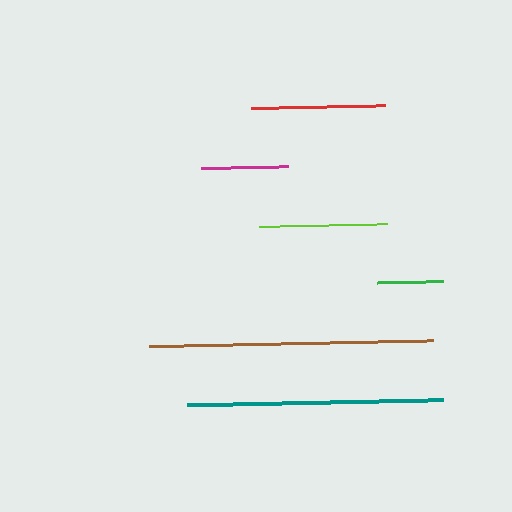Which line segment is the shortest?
The green line is the shortest at approximately 66 pixels.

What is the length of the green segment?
The green segment is approximately 66 pixels long.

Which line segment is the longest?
The brown line is the longest at approximately 284 pixels.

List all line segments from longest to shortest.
From longest to shortest: brown, teal, red, lime, magenta, green.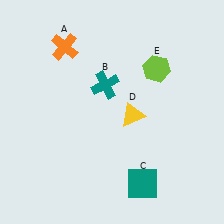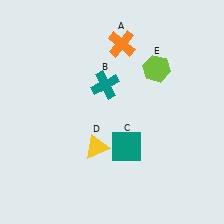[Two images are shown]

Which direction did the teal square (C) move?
The teal square (C) moved up.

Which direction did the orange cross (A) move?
The orange cross (A) moved right.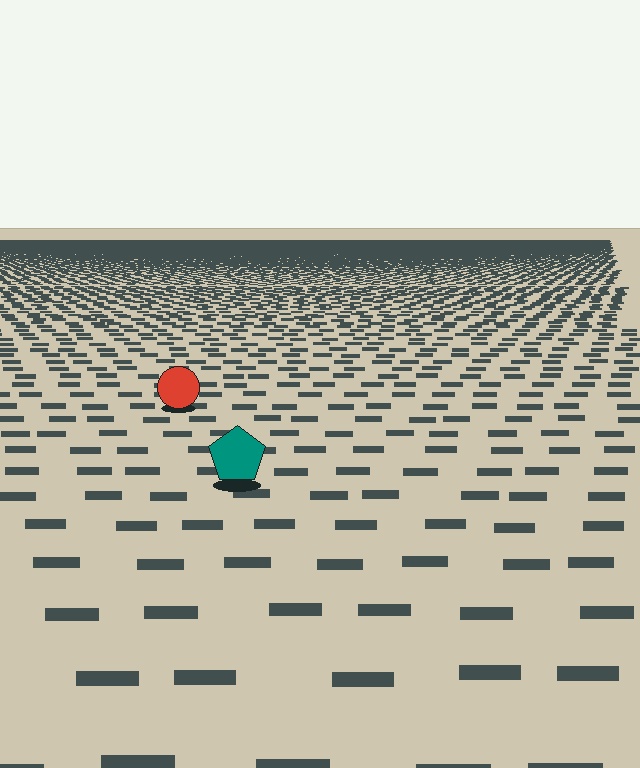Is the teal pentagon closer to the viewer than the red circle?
Yes. The teal pentagon is closer — you can tell from the texture gradient: the ground texture is coarser near it.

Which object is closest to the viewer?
The teal pentagon is closest. The texture marks near it are larger and more spread out.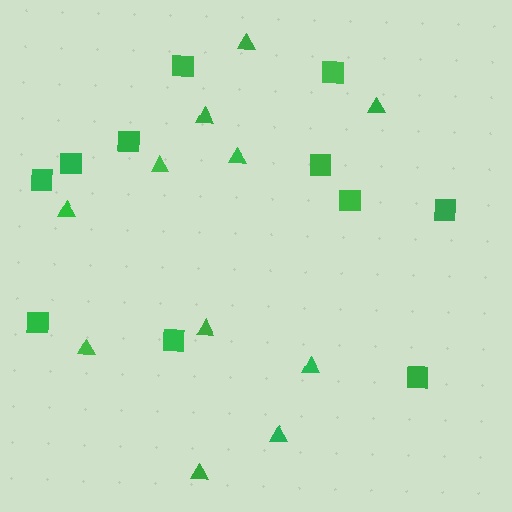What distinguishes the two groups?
There are 2 groups: one group of squares (11) and one group of triangles (11).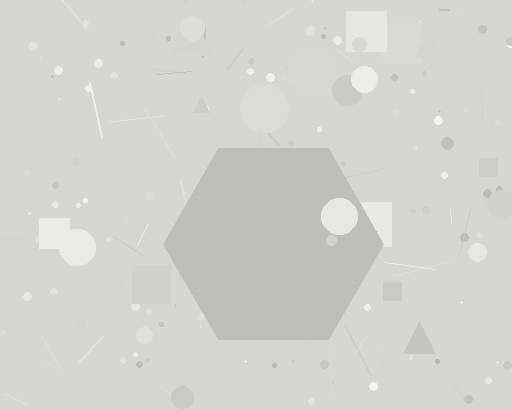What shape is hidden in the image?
A hexagon is hidden in the image.